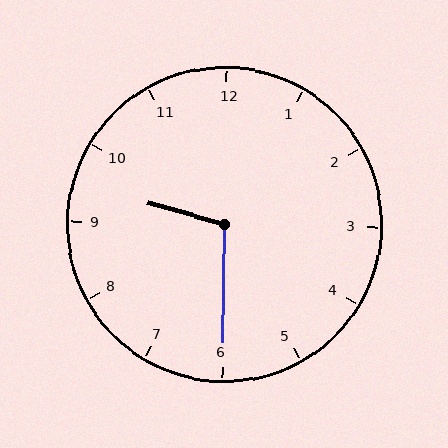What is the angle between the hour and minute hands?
Approximately 105 degrees.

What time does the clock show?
9:30.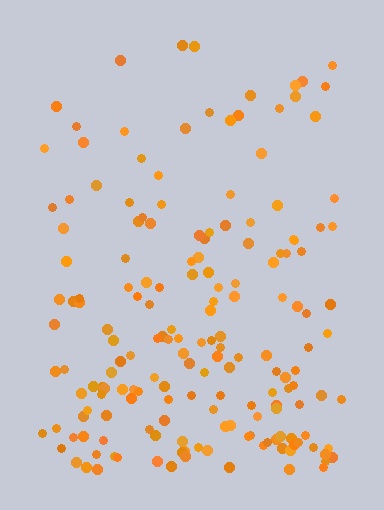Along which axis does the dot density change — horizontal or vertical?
Vertical.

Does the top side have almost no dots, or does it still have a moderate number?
Still a moderate number, just noticeably fewer than the bottom.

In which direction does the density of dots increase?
From top to bottom, with the bottom side densest.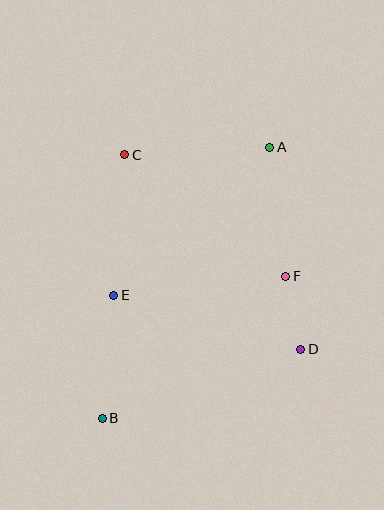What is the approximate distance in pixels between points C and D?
The distance between C and D is approximately 262 pixels.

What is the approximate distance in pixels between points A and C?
The distance between A and C is approximately 145 pixels.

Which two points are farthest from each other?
Points A and B are farthest from each other.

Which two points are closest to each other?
Points D and F are closest to each other.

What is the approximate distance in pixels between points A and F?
The distance between A and F is approximately 130 pixels.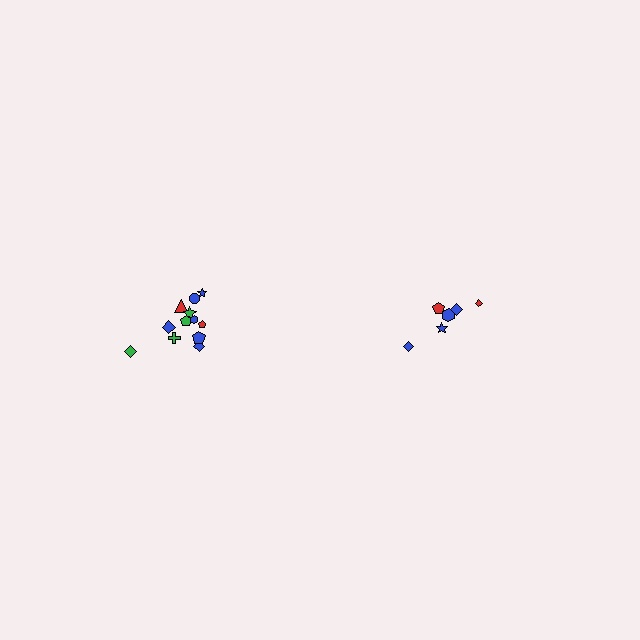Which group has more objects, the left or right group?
The left group.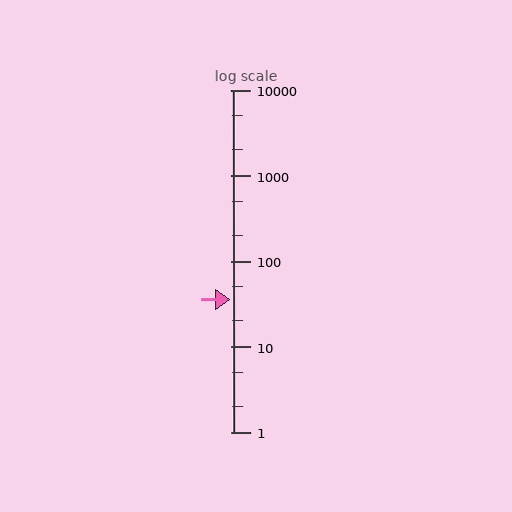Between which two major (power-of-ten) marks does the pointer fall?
The pointer is between 10 and 100.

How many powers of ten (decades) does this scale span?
The scale spans 4 decades, from 1 to 10000.